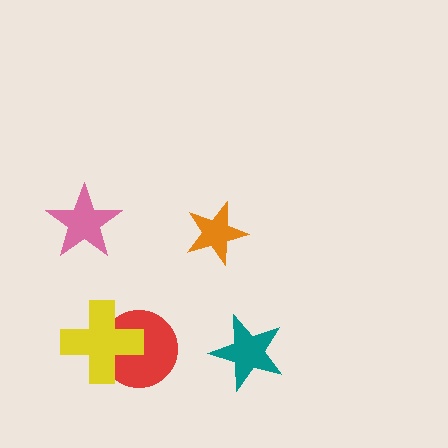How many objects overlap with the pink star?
0 objects overlap with the pink star.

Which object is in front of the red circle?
The yellow cross is in front of the red circle.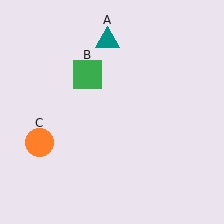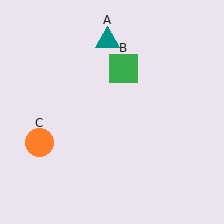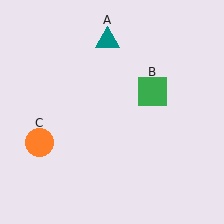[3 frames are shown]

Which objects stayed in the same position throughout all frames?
Teal triangle (object A) and orange circle (object C) remained stationary.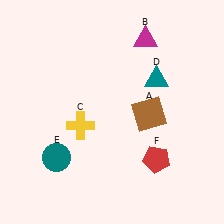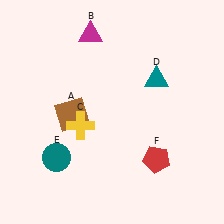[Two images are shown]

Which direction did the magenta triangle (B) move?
The magenta triangle (B) moved left.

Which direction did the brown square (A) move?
The brown square (A) moved left.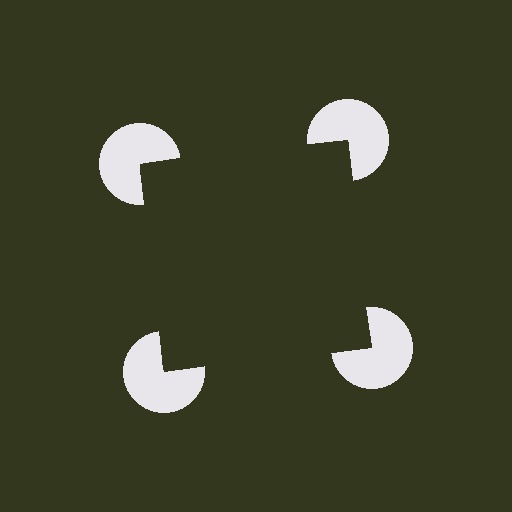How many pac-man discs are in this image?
There are 4 — one at each vertex of the illusory square.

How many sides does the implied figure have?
4 sides.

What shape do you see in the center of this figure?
An illusory square — its edges are inferred from the aligned wedge cuts in the pac-man discs, not physically drawn.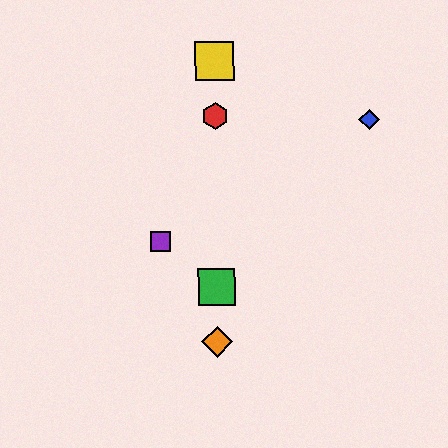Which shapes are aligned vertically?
The red hexagon, the green square, the yellow square, the orange diamond are aligned vertically.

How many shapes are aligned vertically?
4 shapes (the red hexagon, the green square, the yellow square, the orange diamond) are aligned vertically.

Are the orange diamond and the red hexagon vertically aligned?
Yes, both are at x≈217.